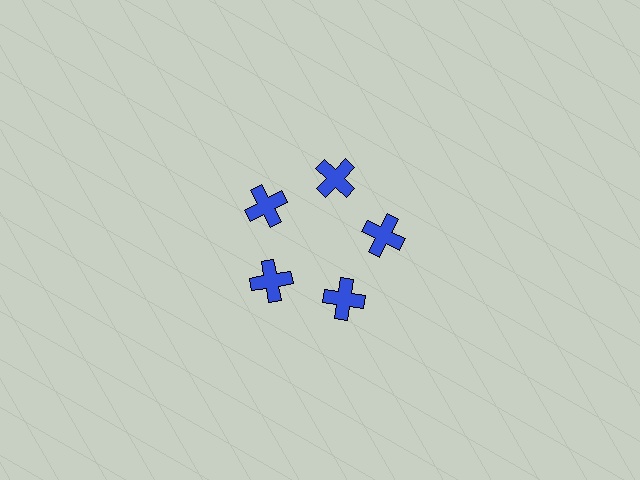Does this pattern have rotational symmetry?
Yes, this pattern has 5-fold rotational symmetry. It looks the same after rotating 72 degrees around the center.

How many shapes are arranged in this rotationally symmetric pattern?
There are 5 shapes, arranged in 5 groups of 1.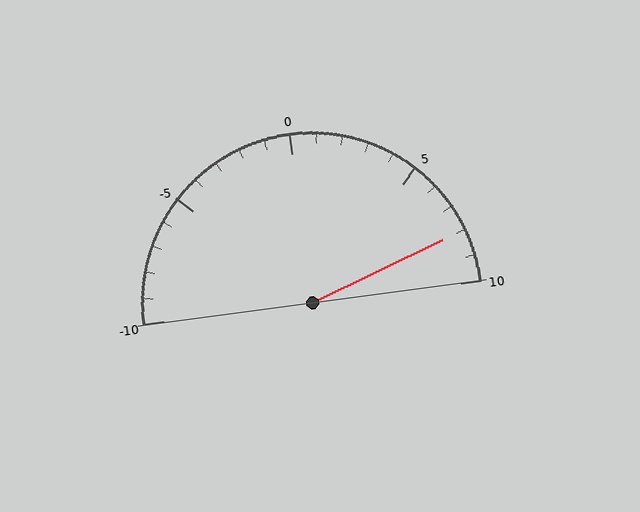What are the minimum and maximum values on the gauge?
The gauge ranges from -10 to 10.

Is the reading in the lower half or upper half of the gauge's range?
The reading is in the upper half of the range (-10 to 10).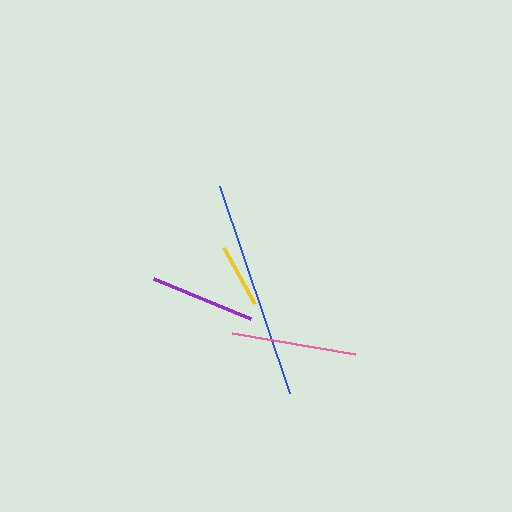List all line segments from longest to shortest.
From longest to shortest: blue, pink, purple, yellow.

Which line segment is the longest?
The blue line is the longest at approximately 219 pixels.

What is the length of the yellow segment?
The yellow segment is approximately 64 pixels long.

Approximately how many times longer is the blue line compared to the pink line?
The blue line is approximately 1.7 times the length of the pink line.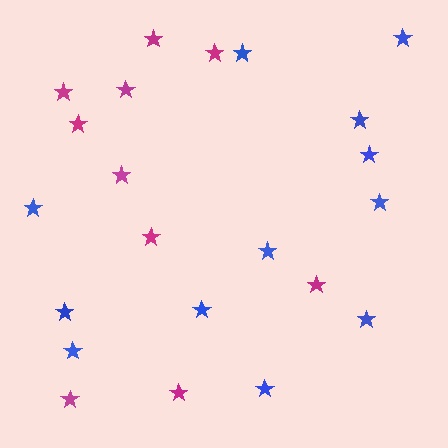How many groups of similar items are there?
There are 2 groups: one group of blue stars (12) and one group of magenta stars (10).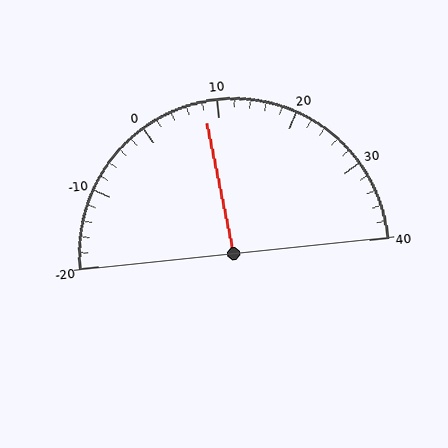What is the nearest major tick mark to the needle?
The nearest major tick mark is 10.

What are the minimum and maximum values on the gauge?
The gauge ranges from -20 to 40.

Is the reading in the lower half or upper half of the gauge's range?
The reading is in the lower half of the range (-20 to 40).